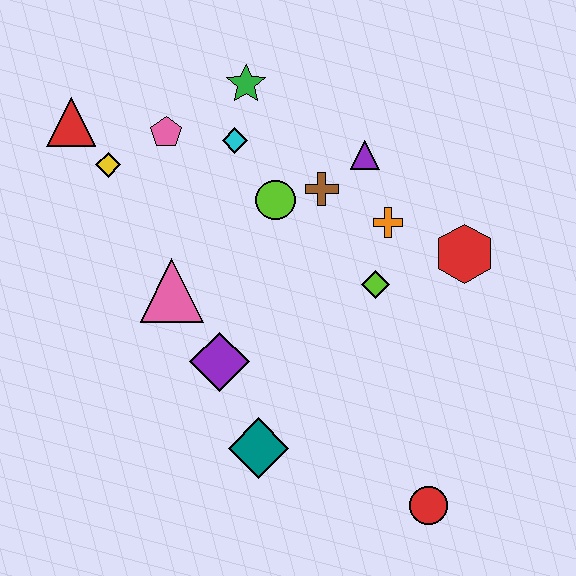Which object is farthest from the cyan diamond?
The red circle is farthest from the cyan diamond.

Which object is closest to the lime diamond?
The orange cross is closest to the lime diamond.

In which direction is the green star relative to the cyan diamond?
The green star is above the cyan diamond.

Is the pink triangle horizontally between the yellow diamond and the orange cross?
Yes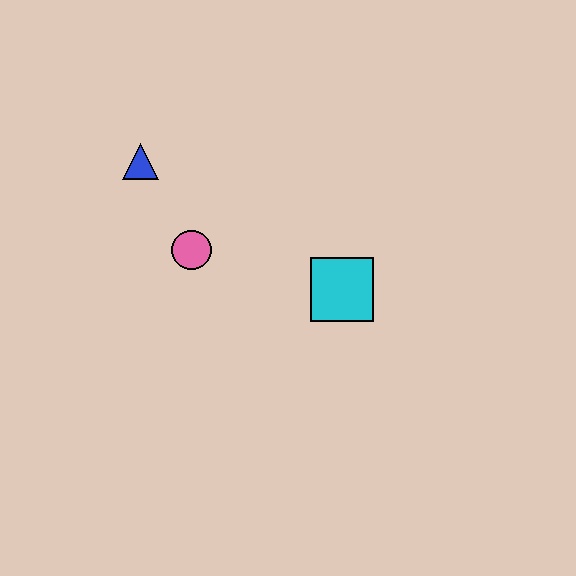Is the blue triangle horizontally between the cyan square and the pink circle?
No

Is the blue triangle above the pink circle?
Yes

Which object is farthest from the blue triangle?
The cyan square is farthest from the blue triangle.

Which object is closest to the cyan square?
The pink circle is closest to the cyan square.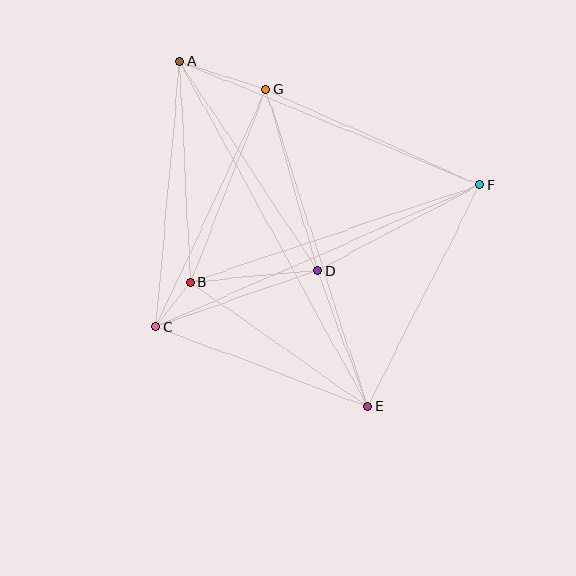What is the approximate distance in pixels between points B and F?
The distance between B and F is approximately 305 pixels.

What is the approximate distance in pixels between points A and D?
The distance between A and D is approximately 251 pixels.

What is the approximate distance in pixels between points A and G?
The distance between A and G is approximately 91 pixels.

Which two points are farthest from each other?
Points A and E are farthest from each other.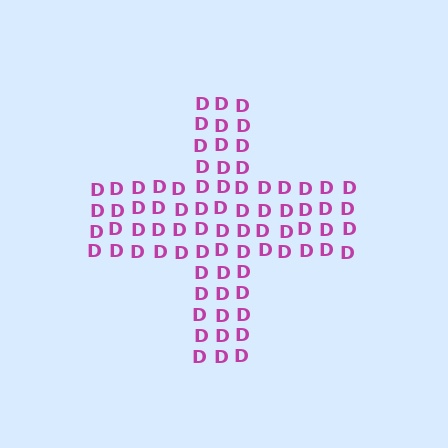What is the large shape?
The large shape is a cross.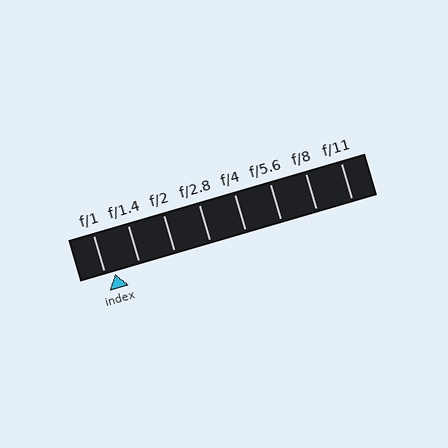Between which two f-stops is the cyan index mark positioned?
The index mark is between f/1 and f/1.4.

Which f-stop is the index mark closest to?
The index mark is closest to f/1.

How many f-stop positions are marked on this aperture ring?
There are 8 f-stop positions marked.